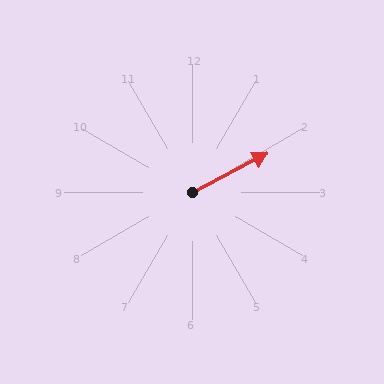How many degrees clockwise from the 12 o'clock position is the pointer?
Approximately 63 degrees.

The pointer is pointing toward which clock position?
Roughly 2 o'clock.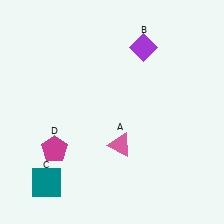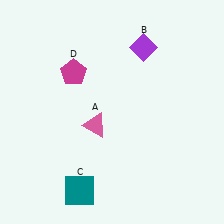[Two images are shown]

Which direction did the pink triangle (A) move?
The pink triangle (A) moved left.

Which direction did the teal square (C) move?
The teal square (C) moved right.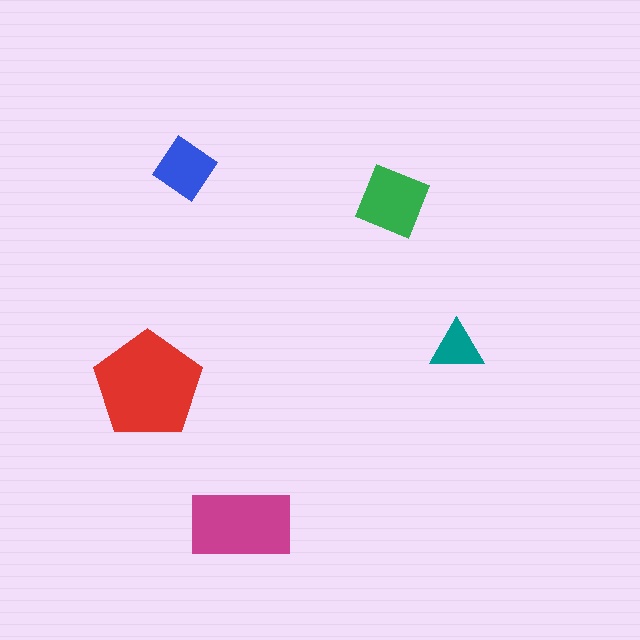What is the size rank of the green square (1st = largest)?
3rd.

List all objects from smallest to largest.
The teal triangle, the blue diamond, the green square, the magenta rectangle, the red pentagon.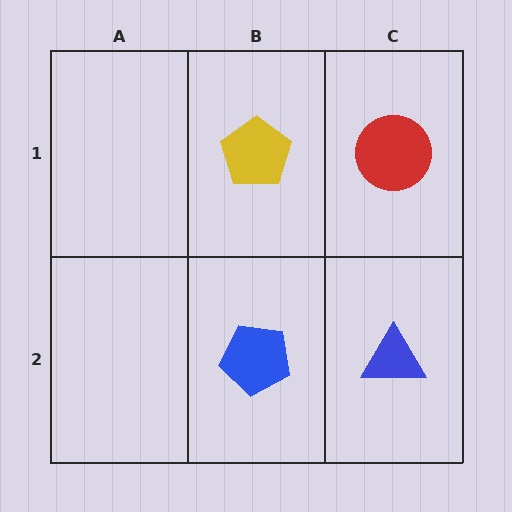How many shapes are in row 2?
2 shapes.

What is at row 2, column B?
A blue pentagon.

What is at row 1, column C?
A red circle.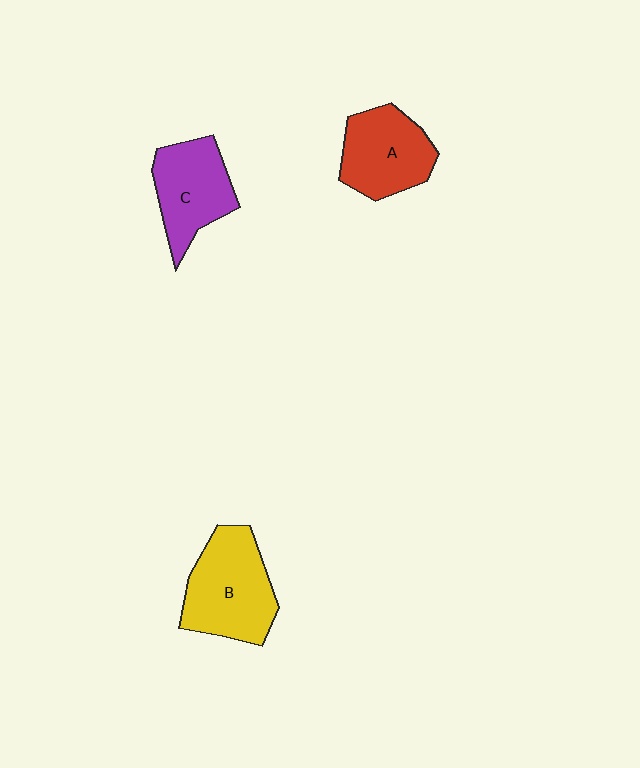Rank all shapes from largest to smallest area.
From largest to smallest: B (yellow), A (red), C (purple).